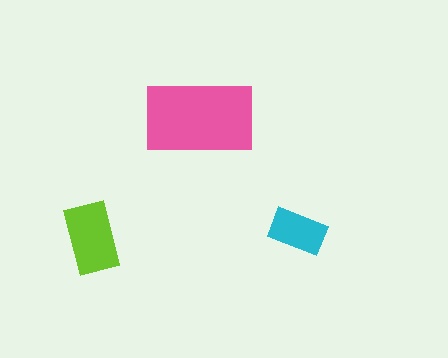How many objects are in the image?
There are 3 objects in the image.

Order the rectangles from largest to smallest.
the pink one, the lime one, the cyan one.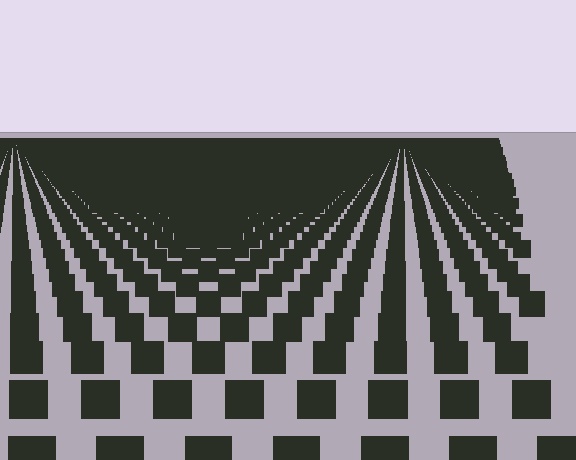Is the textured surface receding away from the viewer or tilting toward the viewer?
The surface is receding away from the viewer. Texture elements get smaller and denser toward the top.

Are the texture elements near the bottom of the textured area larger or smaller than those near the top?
Larger. Near the bottom, elements are closer to the viewer and appear at a bigger on-screen size.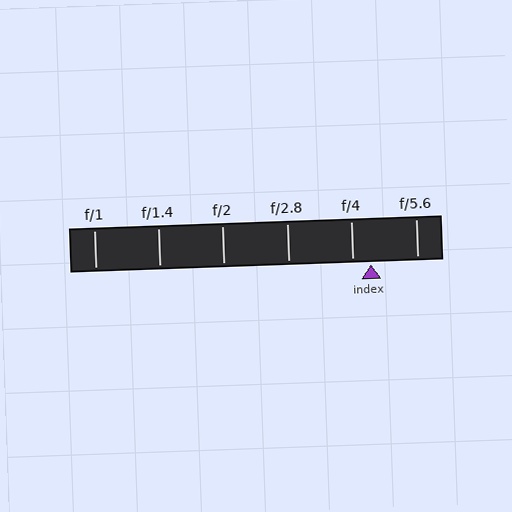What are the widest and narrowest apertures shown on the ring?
The widest aperture shown is f/1 and the narrowest is f/5.6.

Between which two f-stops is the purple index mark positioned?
The index mark is between f/4 and f/5.6.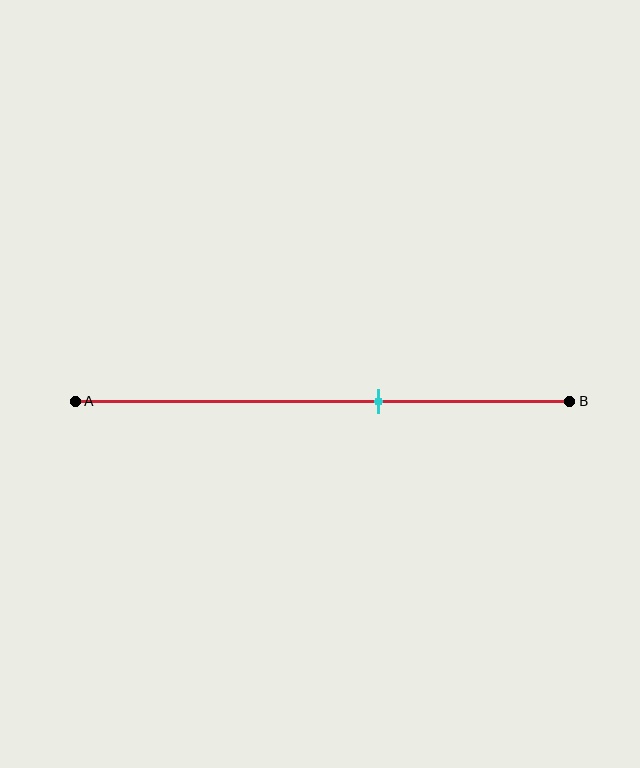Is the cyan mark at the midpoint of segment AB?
No, the mark is at about 60% from A, not at the 50% midpoint.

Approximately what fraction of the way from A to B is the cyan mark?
The cyan mark is approximately 60% of the way from A to B.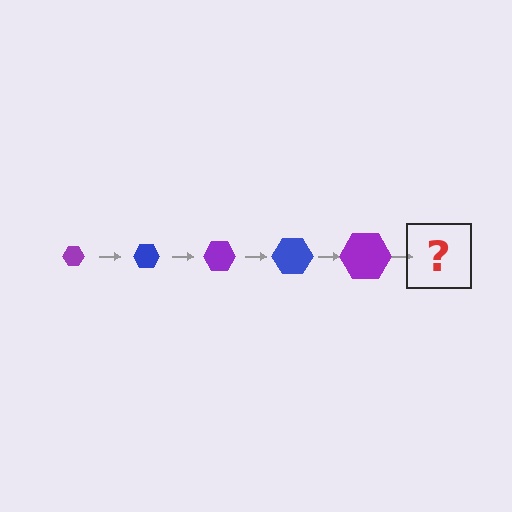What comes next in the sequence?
The next element should be a blue hexagon, larger than the previous one.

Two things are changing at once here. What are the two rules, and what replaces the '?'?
The two rules are that the hexagon grows larger each step and the color cycles through purple and blue. The '?' should be a blue hexagon, larger than the previous one.